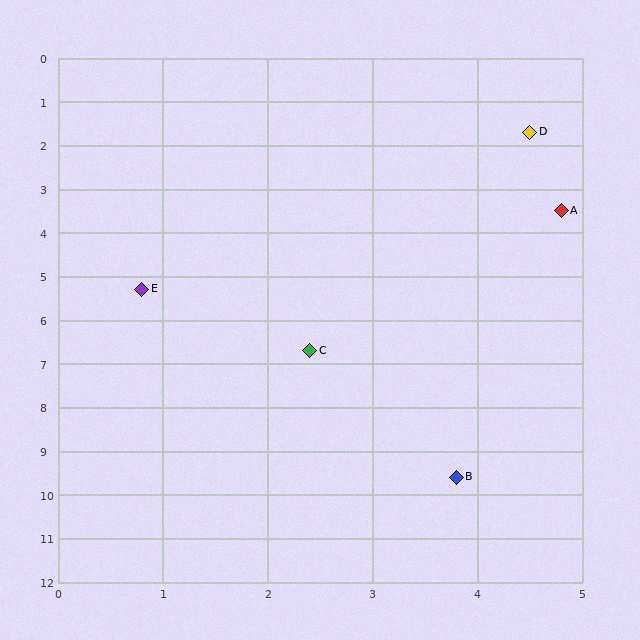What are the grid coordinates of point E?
Point E is at approximately (0.8, 5.3).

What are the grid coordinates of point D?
Point D is at approximately (4.5, 1.7).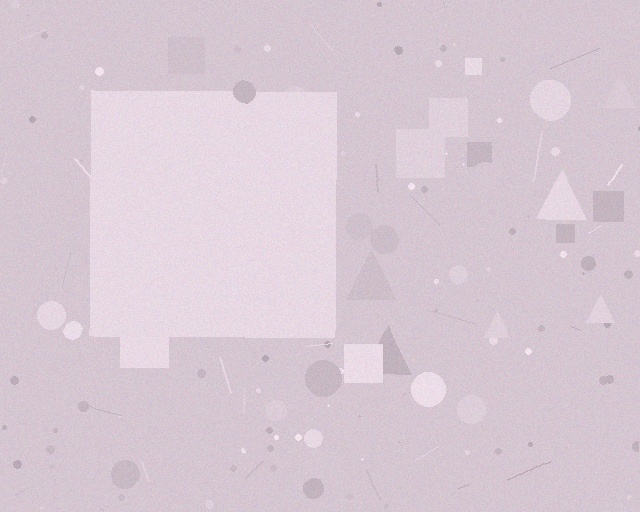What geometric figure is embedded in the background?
A square is embedded in the background.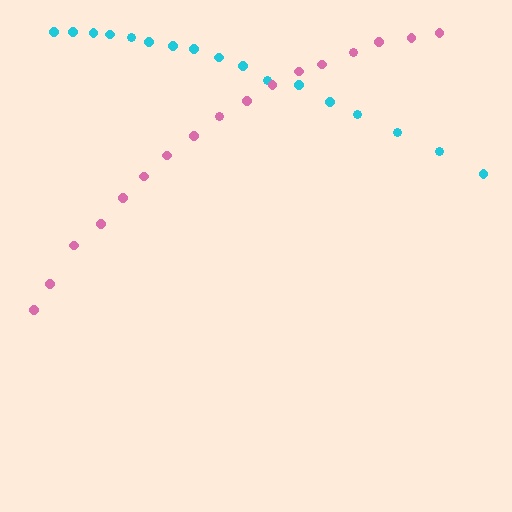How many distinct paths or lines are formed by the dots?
There are 2 distinct paths.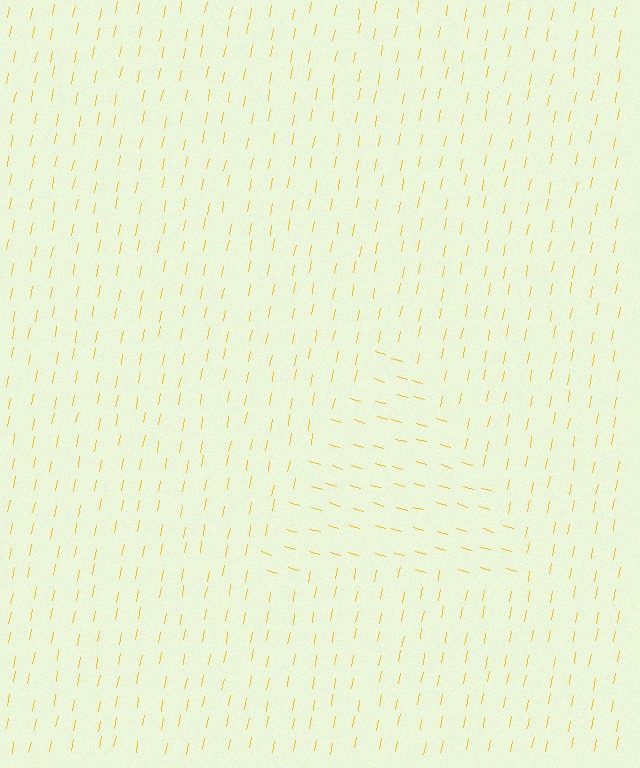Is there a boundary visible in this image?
Yes, there is a texture boundary formed by a change in line orientation.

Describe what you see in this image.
The image is filled with small yellow line segments. A triangle region in the image has lines oriented differently from the surrounding lines, creating a visible texture boundary.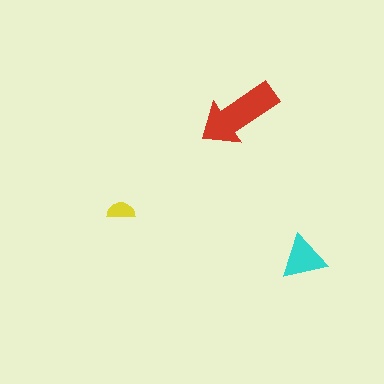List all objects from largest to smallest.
The red arrow, the cyan triangle, the yellow semicircle.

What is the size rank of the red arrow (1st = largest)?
1st.